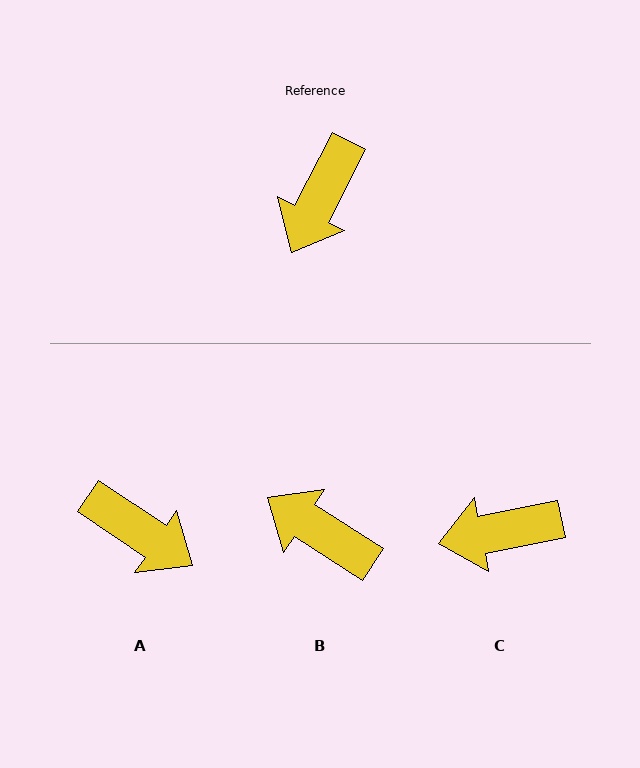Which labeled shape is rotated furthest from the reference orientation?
B, about 95 degrees away.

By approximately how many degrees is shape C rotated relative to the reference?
Approximately 52 degrees clockwise.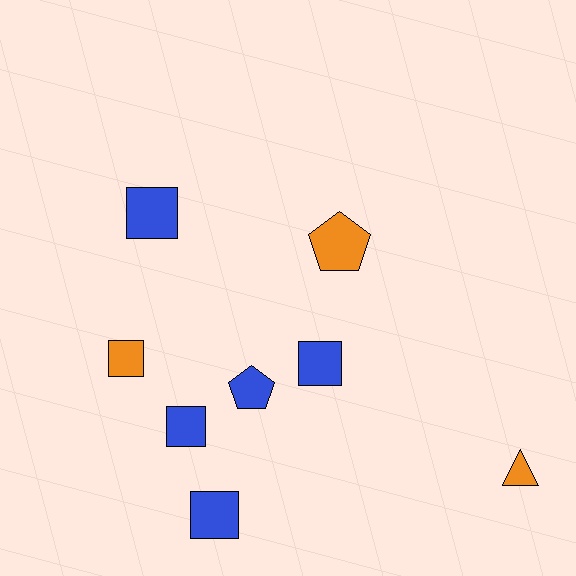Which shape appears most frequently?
Square, with 5 objects.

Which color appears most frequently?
Blue, with 5 objects.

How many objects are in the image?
There are 8 objects.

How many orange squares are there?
There is 1 orange square.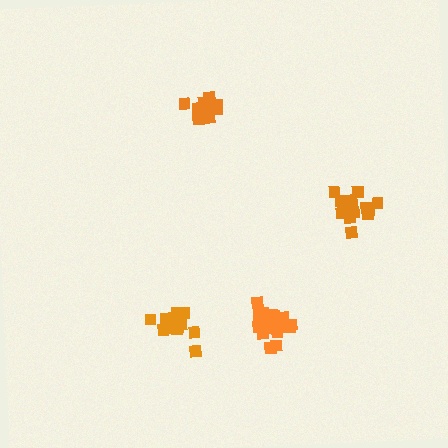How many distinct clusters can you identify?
There are 4 distinct clusters.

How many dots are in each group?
Group 1: 20 dots, Group 2: 16 dots, Group 3: 14 dots, Group 4: 16 dots (66 total).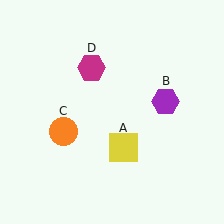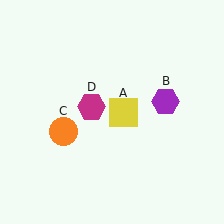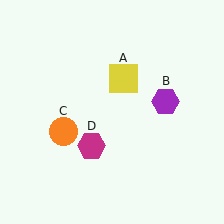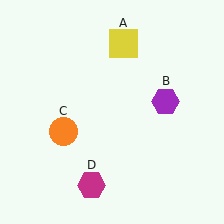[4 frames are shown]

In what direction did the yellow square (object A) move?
The yellow square (object A) moved up.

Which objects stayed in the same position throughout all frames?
Purple hexagon (object B) and orange circle (object C) remained stationary.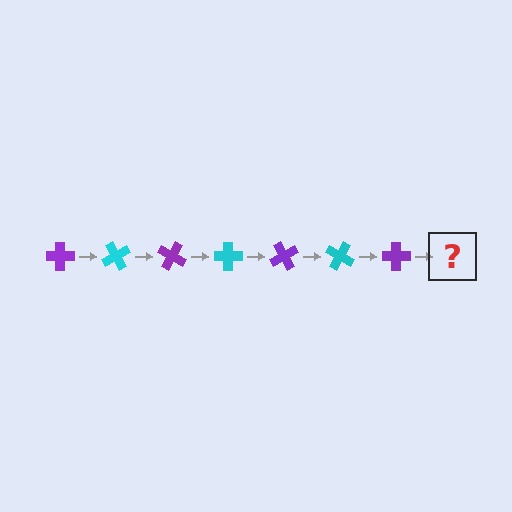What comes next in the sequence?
The next element should be a cyan cross, rotated 420 degrees from the start.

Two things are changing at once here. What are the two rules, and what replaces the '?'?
The two rules are that it rotates 60 degrees each step and the color cycles through purple and cyan. The '?' should be a cyan cross, rotated 420 degrees from the start.